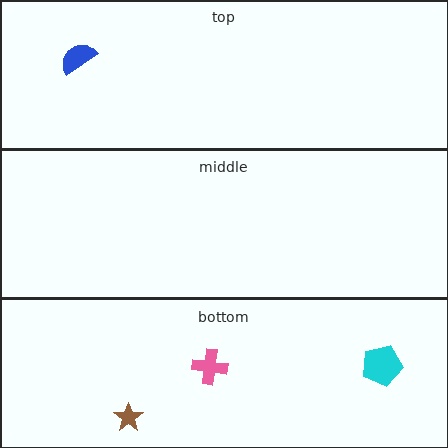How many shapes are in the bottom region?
3.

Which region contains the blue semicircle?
The top region.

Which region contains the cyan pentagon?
The bottom region.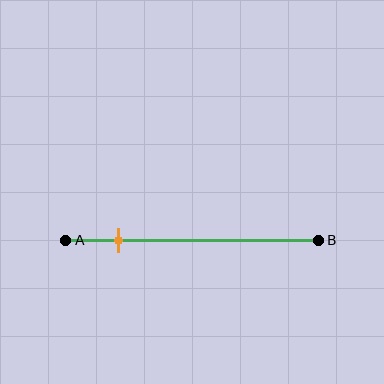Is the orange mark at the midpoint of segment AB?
No, the mark is at about 20% from A, not at the 50% midpoint.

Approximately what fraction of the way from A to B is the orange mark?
The orange mark is approximately 20% of the way from A to B.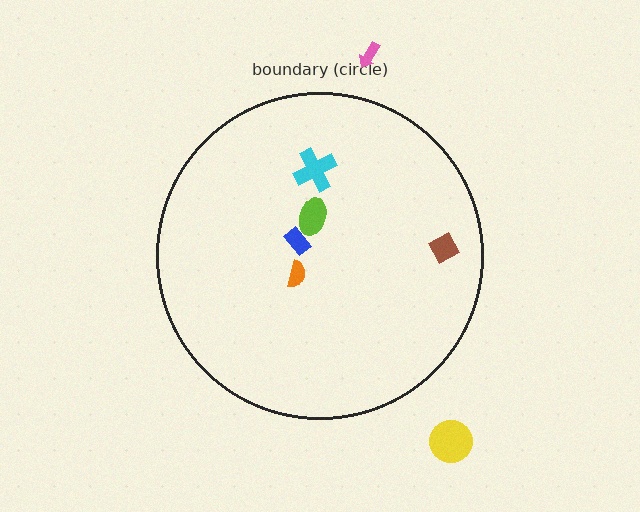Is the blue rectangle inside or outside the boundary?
Inside.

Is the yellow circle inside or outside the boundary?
Outside.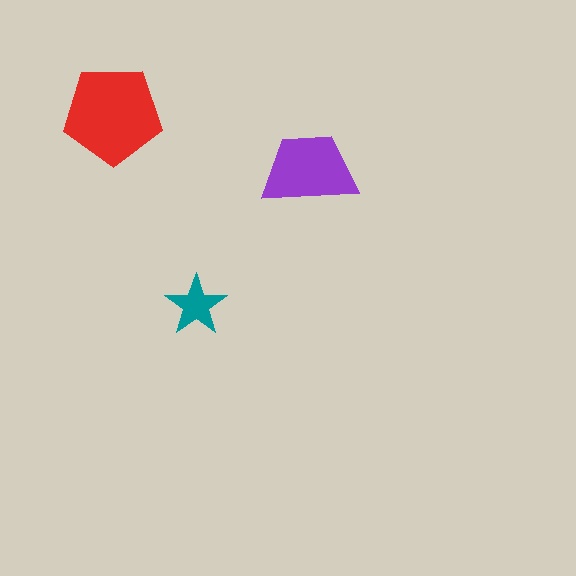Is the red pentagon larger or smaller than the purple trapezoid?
Larger.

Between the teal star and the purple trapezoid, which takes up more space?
The purple trapezoid.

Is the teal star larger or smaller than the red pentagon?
Smaller.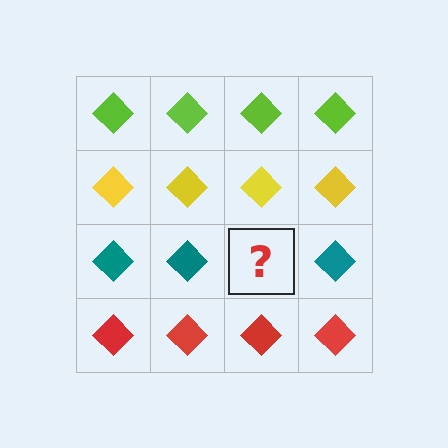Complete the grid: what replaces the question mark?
The question mark should be replaced with a teal diamond.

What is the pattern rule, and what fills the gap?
The rule is that each row has a consistent color. The gap should be filled with a teal diamond.